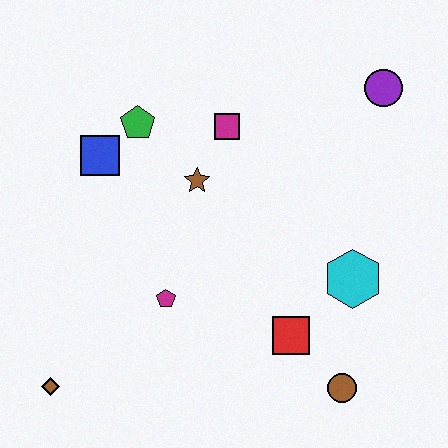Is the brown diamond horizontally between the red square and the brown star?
No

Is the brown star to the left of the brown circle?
Yes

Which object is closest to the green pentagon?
The blue square is closest to the green pentagon.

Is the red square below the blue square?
Yes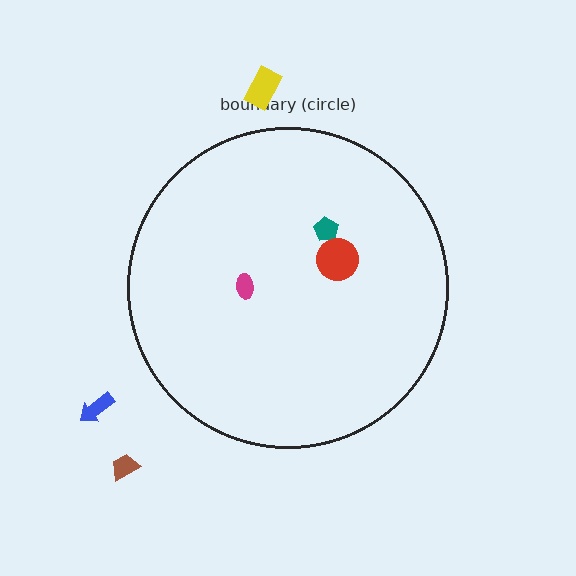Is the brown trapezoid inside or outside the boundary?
Outside.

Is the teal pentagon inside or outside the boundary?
Inside.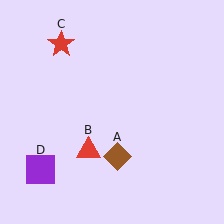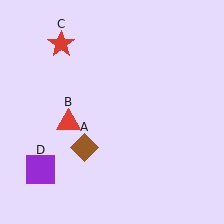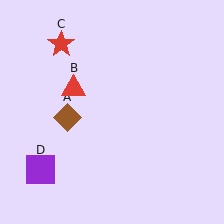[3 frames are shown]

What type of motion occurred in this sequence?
The brown diamond (object A), red triangle (object B) rotated clockwise around the center of the scene.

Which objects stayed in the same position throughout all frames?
Red star (object C) and purple square (object D) remained stationary.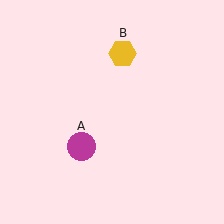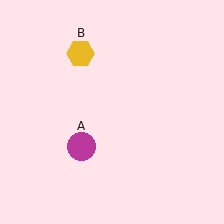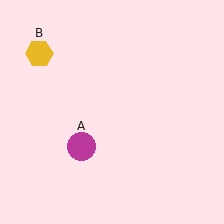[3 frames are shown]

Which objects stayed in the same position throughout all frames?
Magenta circle (object A) remained stationary.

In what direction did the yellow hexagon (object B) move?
The yellow hexagon (object B) moved left.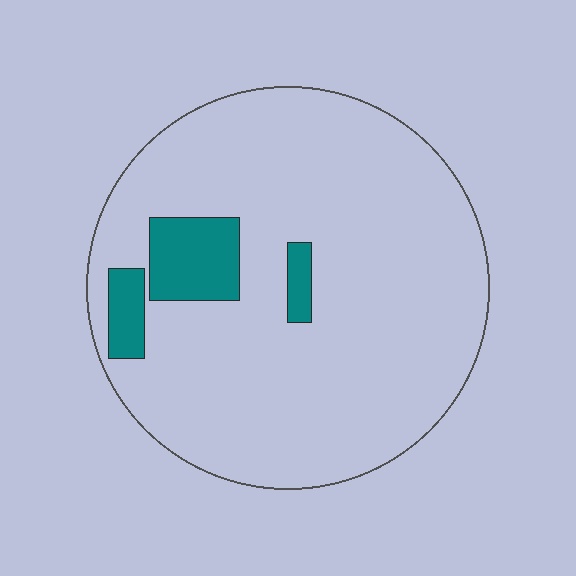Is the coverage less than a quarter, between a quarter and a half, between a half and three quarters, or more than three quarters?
Less than a quarter.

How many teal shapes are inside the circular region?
3.